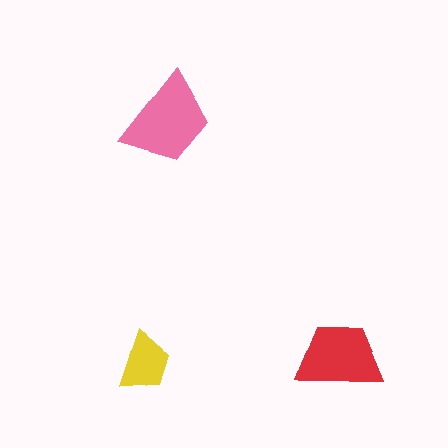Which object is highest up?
The pink trapezoid is topmost.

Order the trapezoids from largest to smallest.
the pink one, the red one, the yellow one.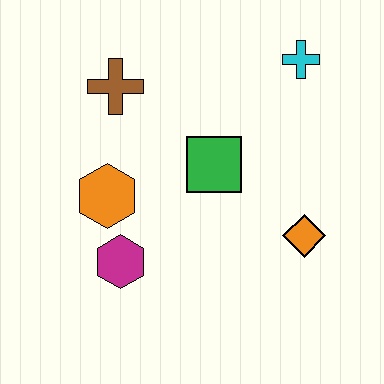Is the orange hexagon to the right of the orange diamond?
No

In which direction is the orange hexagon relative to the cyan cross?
The orange hexagon is to the left of the cyan cross.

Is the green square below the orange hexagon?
No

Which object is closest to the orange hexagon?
The magenta hexagon is closest to the orange hexagon.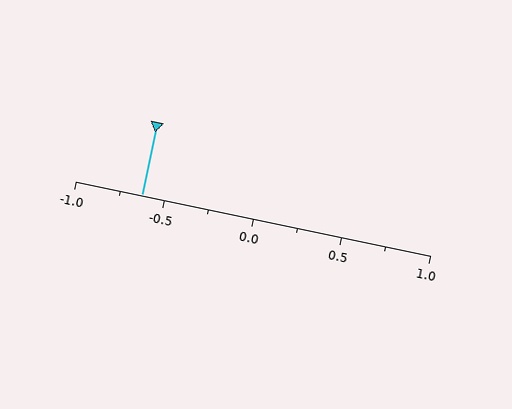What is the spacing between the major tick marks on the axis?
The major ticks are spaced 0.5 apart.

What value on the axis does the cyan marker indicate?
The marker indicates approximately -0.62.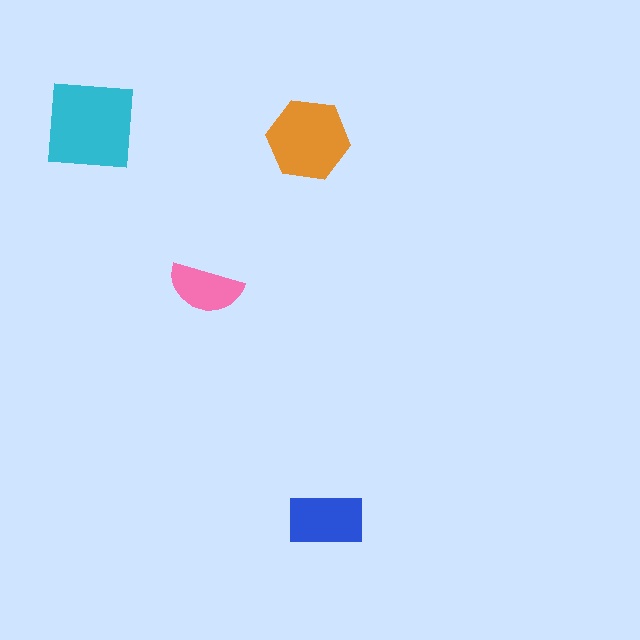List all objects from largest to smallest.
The cyan square, the orange hexagon, the blue rectangle, the pink semicircle.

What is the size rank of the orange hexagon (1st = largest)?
2nd.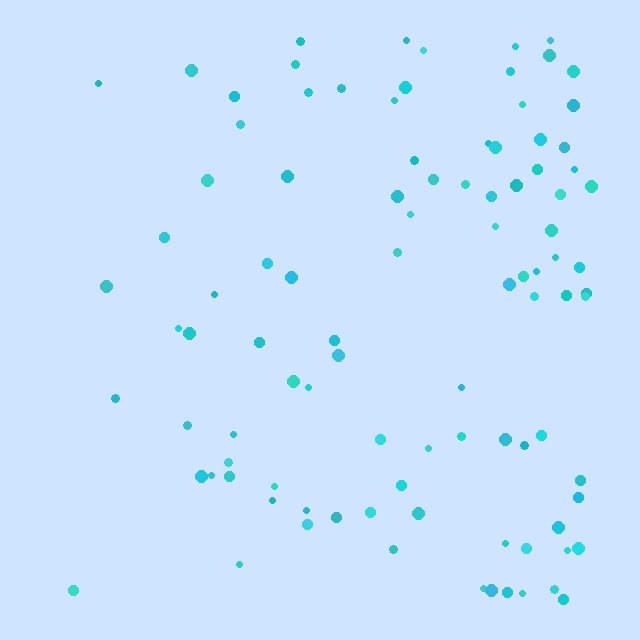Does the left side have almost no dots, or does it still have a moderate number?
Still a moderate number, just noticeably fewer than the right.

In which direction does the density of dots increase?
From left to right, with the right side densest.